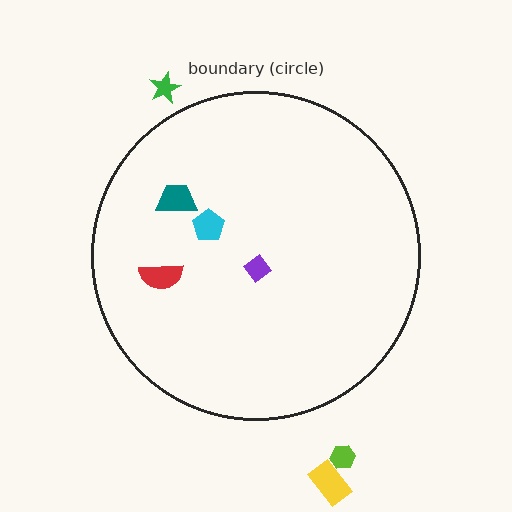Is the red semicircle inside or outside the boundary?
Inside.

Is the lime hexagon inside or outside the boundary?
Outside.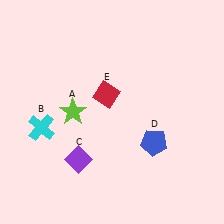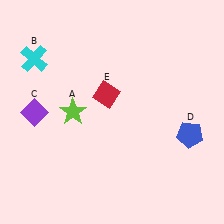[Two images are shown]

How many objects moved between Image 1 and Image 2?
3 objects moved between the two images.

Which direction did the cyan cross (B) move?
The cyan cross (B) moved up.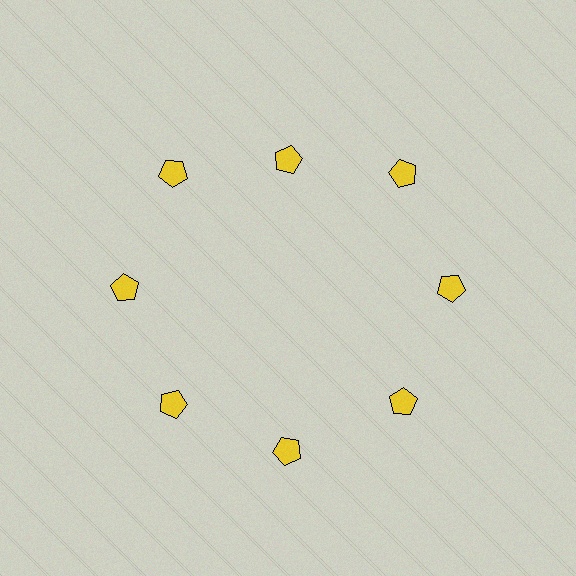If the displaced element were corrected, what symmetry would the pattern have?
It would have 8-fold rotational symmetry — the pattern would map onto itself every 45 degrees.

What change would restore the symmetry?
The symmetry would be restored by moving it outward, back onto the ring so that all 8 pentagons sit at equal angles and equal distance from the center.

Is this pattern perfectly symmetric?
No. The 8 yellow pentagons are arranged in a ring, but one element near the 12 o'clock position is pulled inward toward the center, breaking the 8-fold rotational symmetry.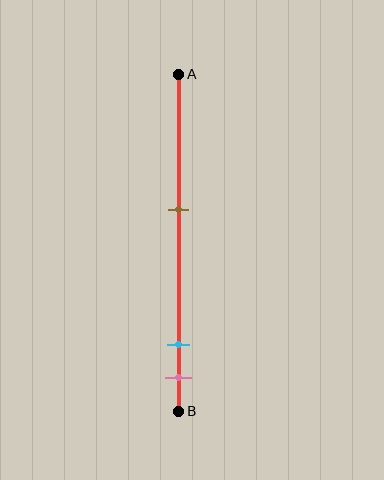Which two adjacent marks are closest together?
The cyan and pink marks are the closest adjacent pair.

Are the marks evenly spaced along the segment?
No, the marks are not evenly spaced.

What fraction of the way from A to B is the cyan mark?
The cyan mark is approximately 80% (0.8) of the way from A to B.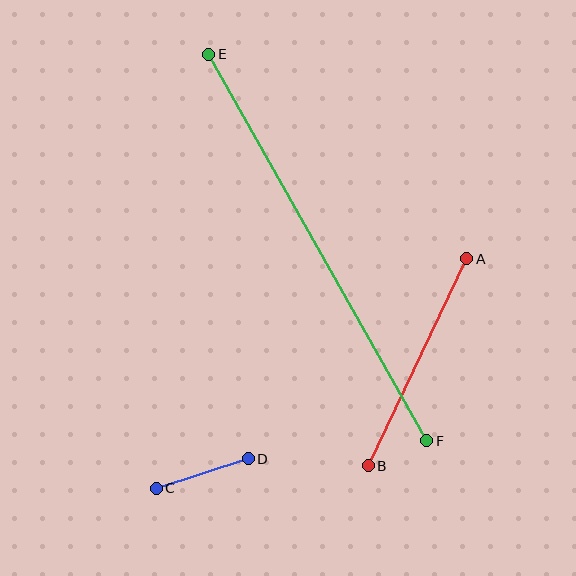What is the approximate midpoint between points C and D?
The midpoint is at approximately (202, 474) pixels.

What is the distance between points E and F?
The distance is approximately 444 pixels.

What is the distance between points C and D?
The distance is approximately 96 pixels.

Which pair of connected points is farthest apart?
Points E and F are farthest apart.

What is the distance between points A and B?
The distance is approximately 230 pixels.